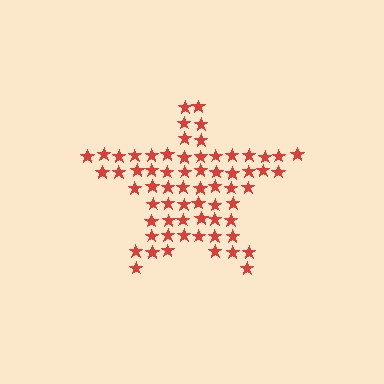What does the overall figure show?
The overall figure shows a star.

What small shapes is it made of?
It is made of small stars.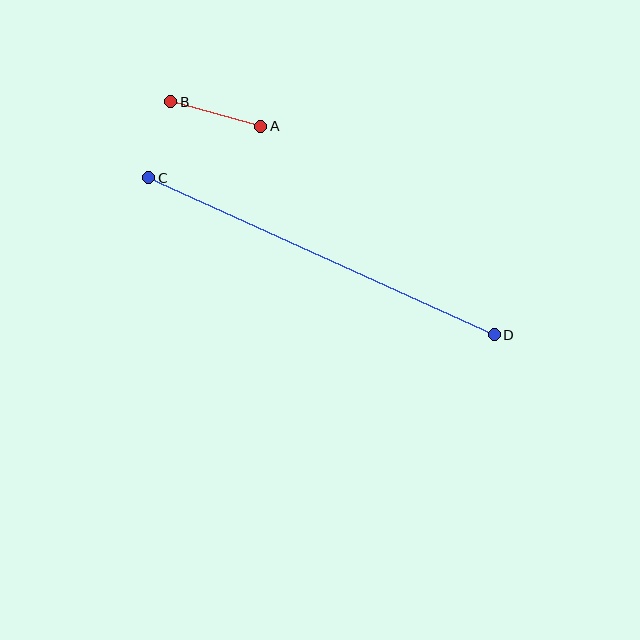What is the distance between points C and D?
The distance is approximately 379 pixels.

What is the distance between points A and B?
The distance is approximately 93 pixels.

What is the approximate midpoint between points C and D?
The midpoint is at approximately (322, 256) pixels.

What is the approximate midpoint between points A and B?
The midpoint is at approximately (216, 114) pixels.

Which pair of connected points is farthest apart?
Points C and D are farthest apart.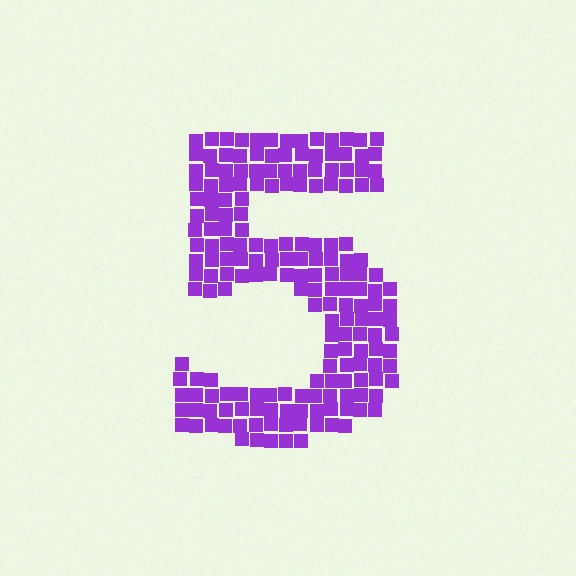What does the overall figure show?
The overall figure shows the digit 5.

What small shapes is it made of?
It is made of small squares.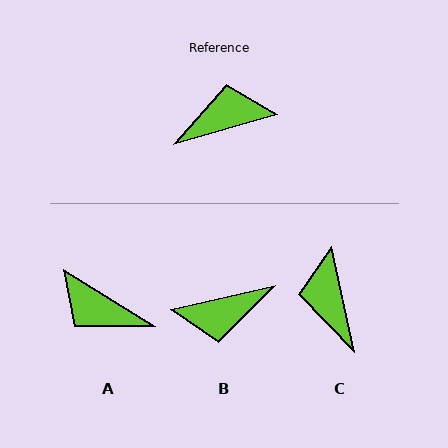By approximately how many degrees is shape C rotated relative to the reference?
Approximately 86 degrees counter-clockwise.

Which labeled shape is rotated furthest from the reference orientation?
B, about 176 degrees away.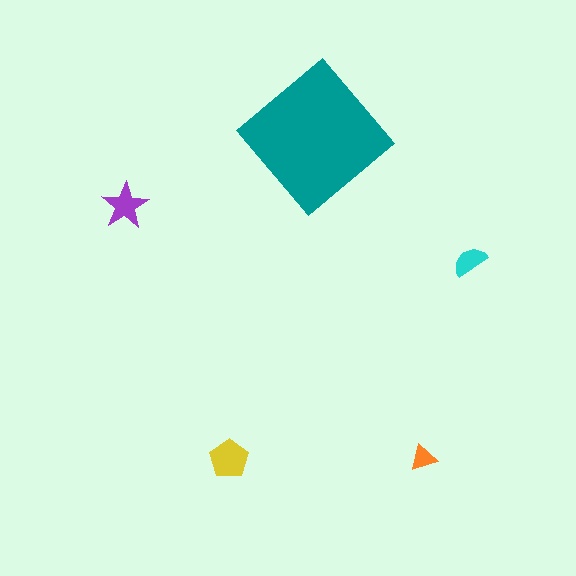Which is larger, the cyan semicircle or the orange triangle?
The cyan semicircle.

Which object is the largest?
The teal diamond.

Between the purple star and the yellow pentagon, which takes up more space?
The yellow pentagon.